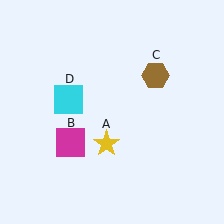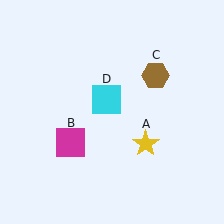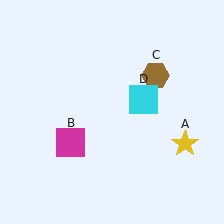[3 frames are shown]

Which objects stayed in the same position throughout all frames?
Magenta square (object B) and brown hexagon (object C) remained stationary.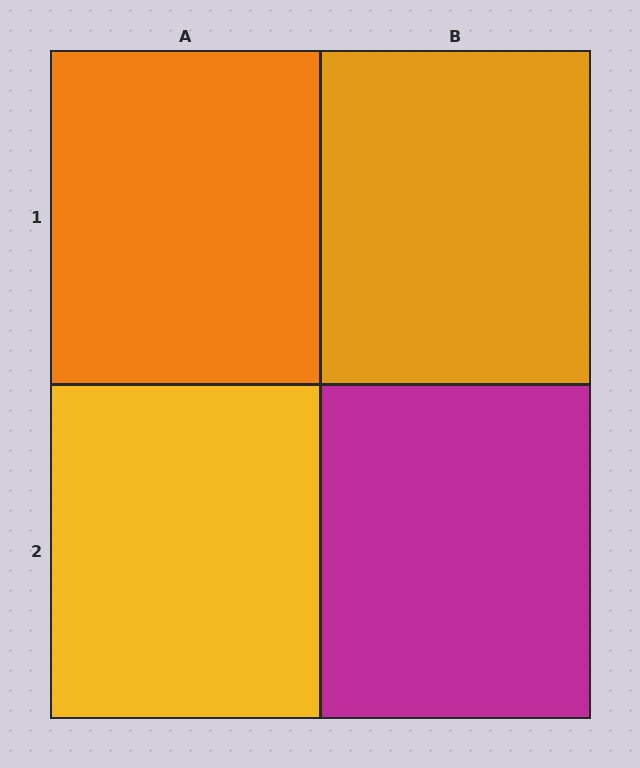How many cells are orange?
2 cells are orange.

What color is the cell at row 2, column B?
Magenta.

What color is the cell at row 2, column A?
Yellow.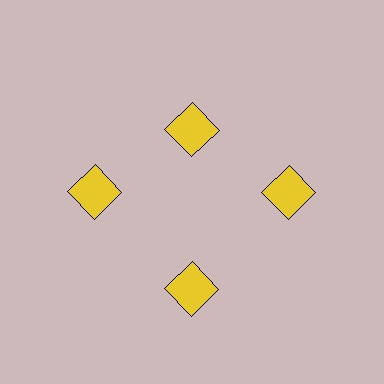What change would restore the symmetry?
The symmetry would be restored by moving it outward, back onto the ring so that all 4 squares sit at equal angles and equal distance from the center.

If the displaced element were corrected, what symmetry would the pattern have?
It would have 4-fold rotational symmetry — the pattern would map onto itself every 90 degrees.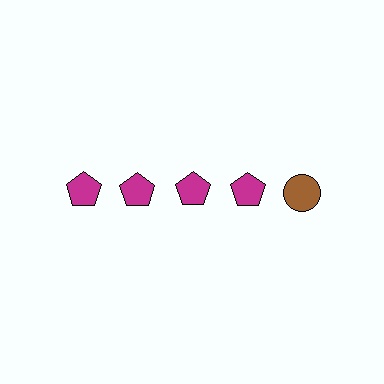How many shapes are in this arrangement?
There are 5 shapes arranged in a grid pattern.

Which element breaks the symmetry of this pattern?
The brown circle in the top row, rightmost column breaks the symmetry. All other shapes are magenta pentagons.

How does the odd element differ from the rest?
It differs in both color (brown instead of magenta) and shape (circle instead of pentagon).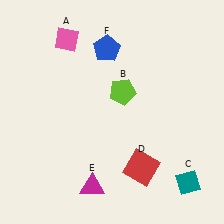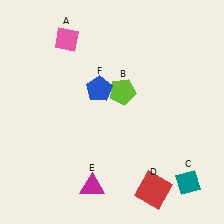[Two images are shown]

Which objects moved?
The objects that moved are: the red square (D), the blue pentagon (F).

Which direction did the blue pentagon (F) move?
The blue pentagon (F) moved down.